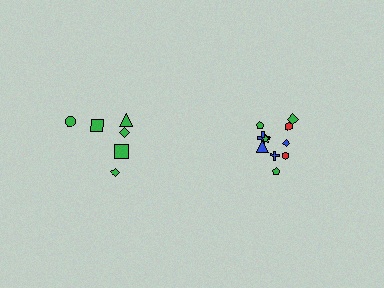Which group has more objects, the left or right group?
The right group.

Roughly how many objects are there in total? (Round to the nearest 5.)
Roughly 15 objects in total.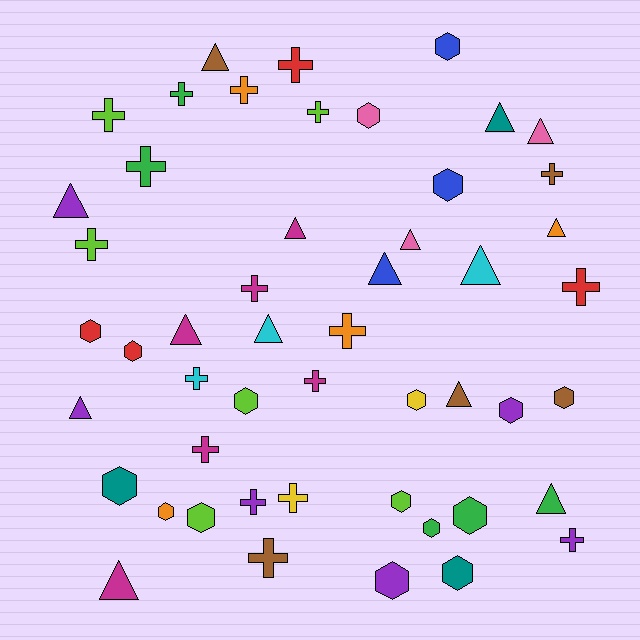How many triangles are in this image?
There are 15 triangles.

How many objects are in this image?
There are 50 objects.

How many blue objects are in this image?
There are 3 blue objects.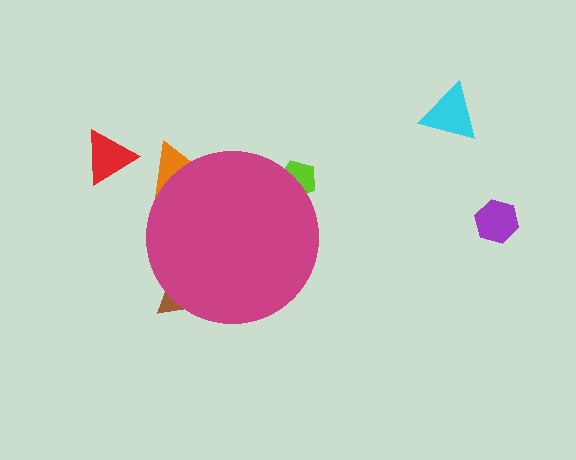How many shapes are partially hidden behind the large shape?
3 shapes are partially hidden.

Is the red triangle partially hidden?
No, the red triangle is fully visible.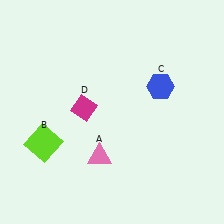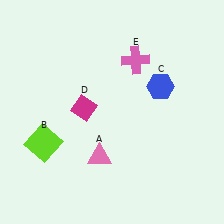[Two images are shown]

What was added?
A pink cross (E) was added in Image 2.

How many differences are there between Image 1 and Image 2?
There is 1 difference between the two images.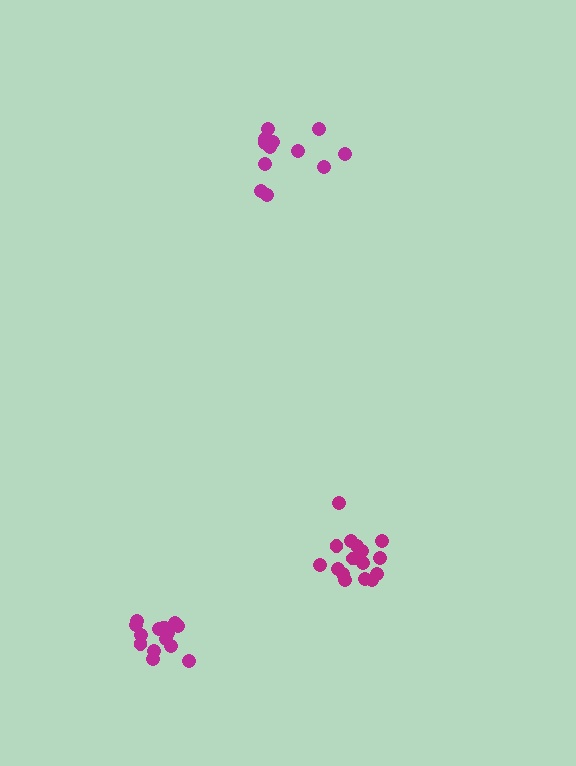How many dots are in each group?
Group 1: 12 dots, Group 2: 16 dots, Group 3: 14 dots (42 total).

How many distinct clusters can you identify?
There are 3 distinct clusters.